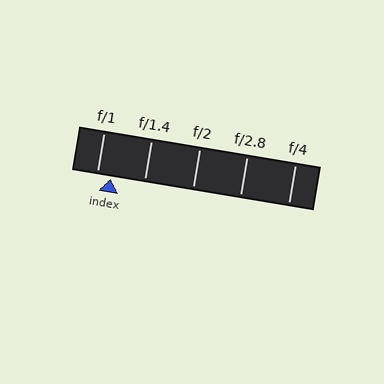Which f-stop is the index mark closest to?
The index mark is closest to f/1.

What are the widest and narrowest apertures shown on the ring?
The widest aperture shown is f/1 and the narrowest is f/4.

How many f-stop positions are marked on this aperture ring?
There are 5 f-stop positions marked.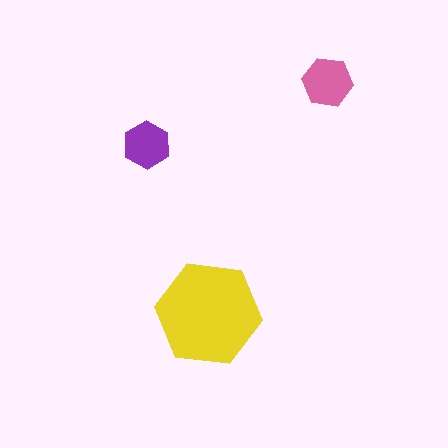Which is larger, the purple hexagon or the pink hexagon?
The pink one.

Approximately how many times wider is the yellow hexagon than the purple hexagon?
About 2 times wider.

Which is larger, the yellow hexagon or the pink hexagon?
The yellow one.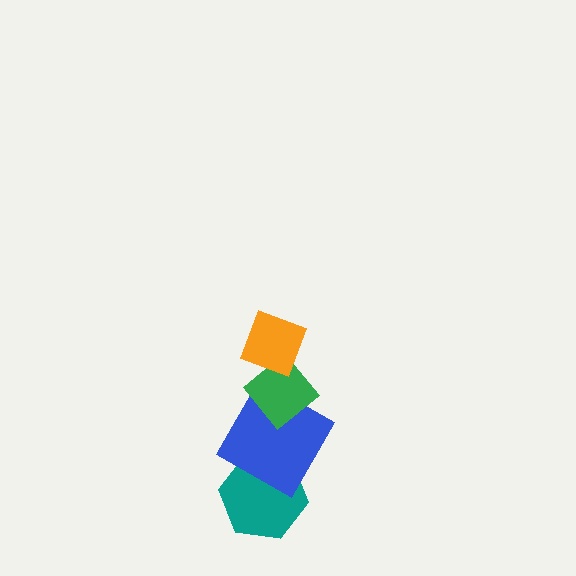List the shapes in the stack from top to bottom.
From top to bottom: the orange diamond, the green diamond, the blue diamond, the teal hexagon.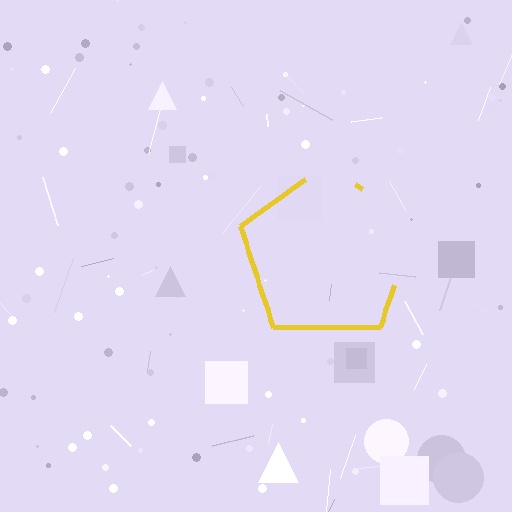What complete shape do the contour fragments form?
The contour fragments form a pentagon.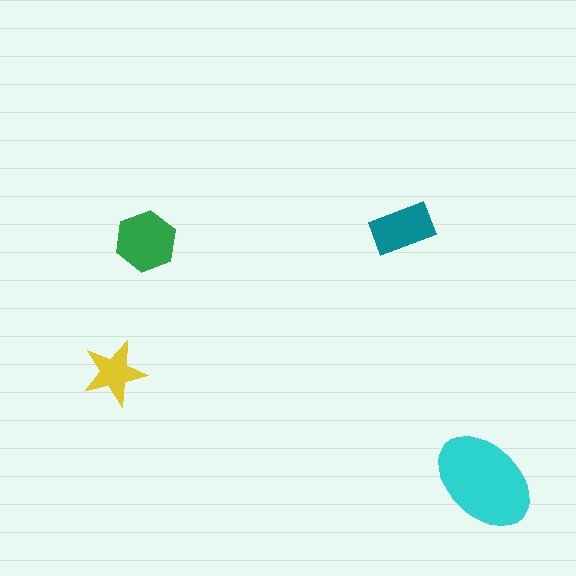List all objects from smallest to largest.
The yellow star, the teal rectangle, the green hexagon, the cyan ellipse.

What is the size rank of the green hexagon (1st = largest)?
2nd.